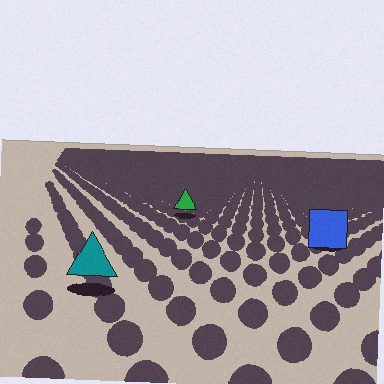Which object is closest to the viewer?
The teal triangle is closest. The texture marks near it are larger and more spread out.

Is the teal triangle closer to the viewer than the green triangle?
Yes. The teal triangle is closer — you can tell from the texture gradient: the ground texture is coarser near it.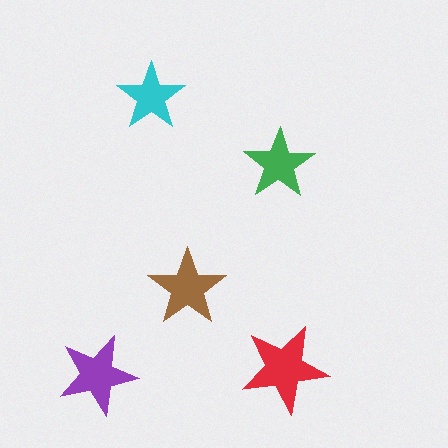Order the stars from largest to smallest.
the red one, the purple one, the brown one, the green one, the cyan one.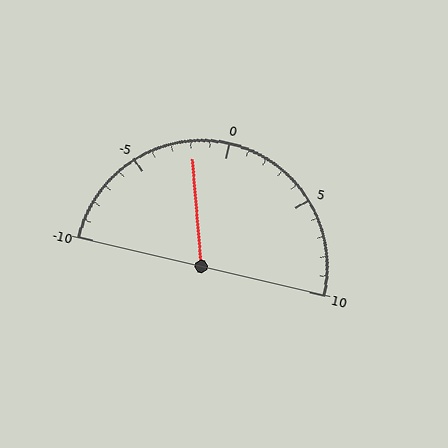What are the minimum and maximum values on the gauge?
The gauge ranges from -10 to 10.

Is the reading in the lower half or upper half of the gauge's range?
The reading is in the lower half of the range (-10 to 10).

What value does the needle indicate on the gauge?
The needle indicates approximately -2.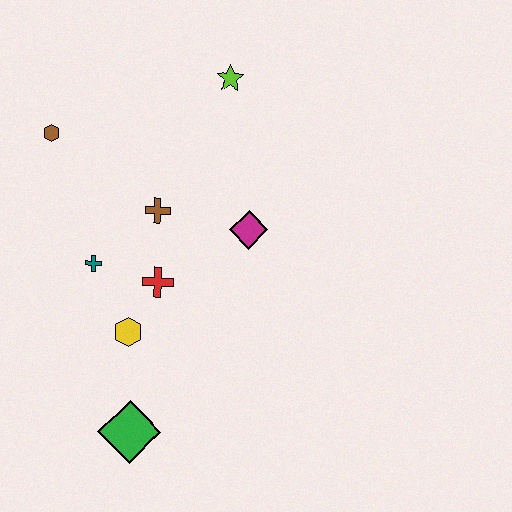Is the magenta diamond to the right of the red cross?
Yes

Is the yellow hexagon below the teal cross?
Yes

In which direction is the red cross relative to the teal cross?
The red cross is to the right of the teal cross.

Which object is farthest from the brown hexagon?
The green diamond is farthest from the brown hexagon.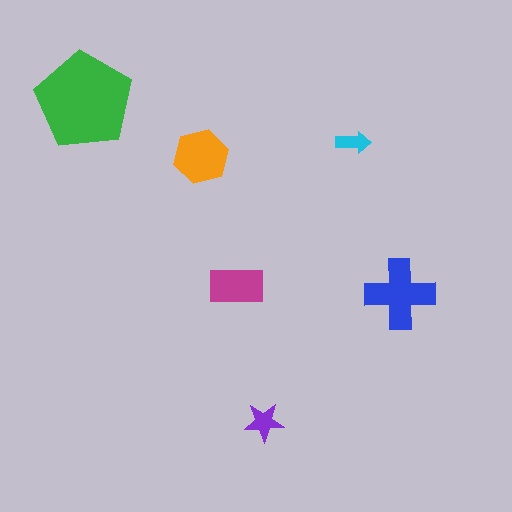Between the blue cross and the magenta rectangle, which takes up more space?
The blue cross.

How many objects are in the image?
There are 6 objects in the image.